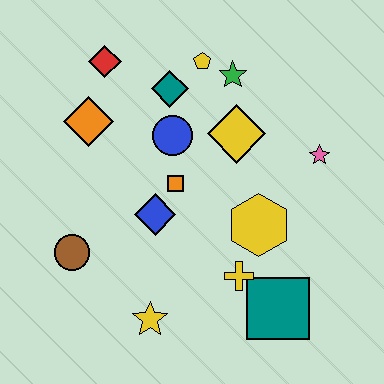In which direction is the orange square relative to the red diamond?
The orange square is below the red diamond.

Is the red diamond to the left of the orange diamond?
No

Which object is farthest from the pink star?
The brown circle is farthest from the pink star.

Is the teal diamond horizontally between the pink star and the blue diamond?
Yes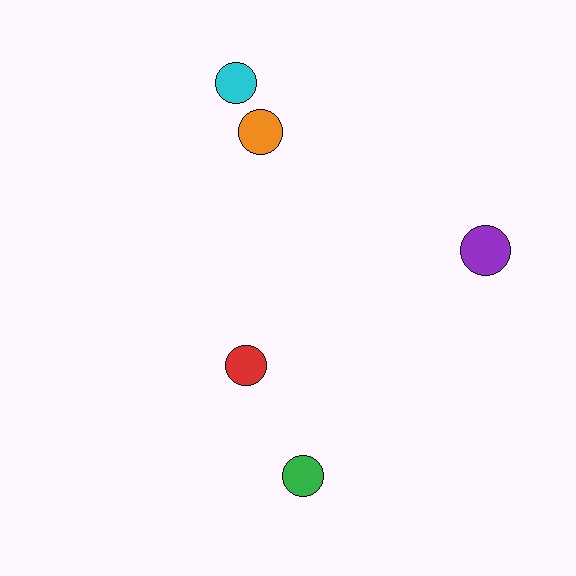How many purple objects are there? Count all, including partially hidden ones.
There is 1 purple object.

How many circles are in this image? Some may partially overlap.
There are 5 circles.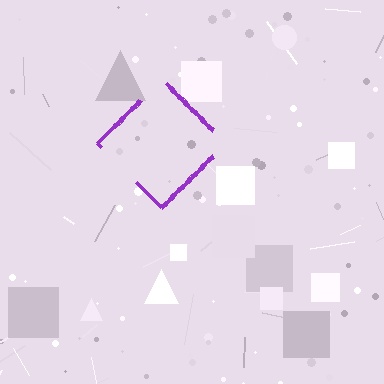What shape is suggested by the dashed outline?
The dashed outline suggests a diamond.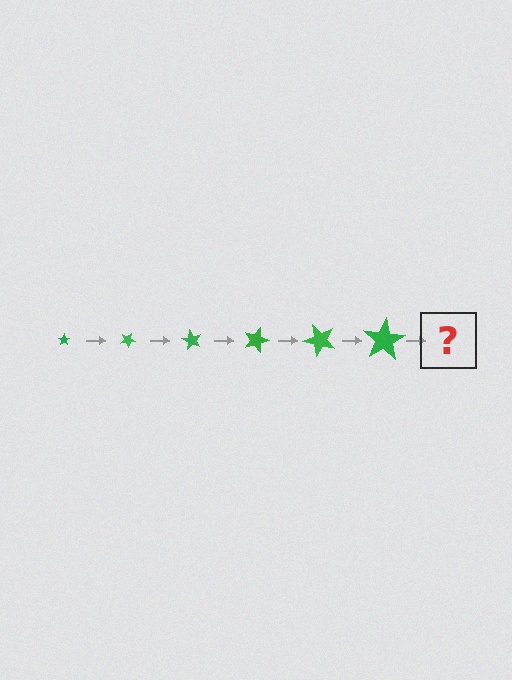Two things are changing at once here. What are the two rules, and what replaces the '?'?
The two rules are that the star grows larger each step and it rotates 30 degrees each step. The '?' should be a star, larger than the previous one and rotated 180 degrees from the start.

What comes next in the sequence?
The next element should be a star, larger than the previous one and rotated 180 degrees from the start.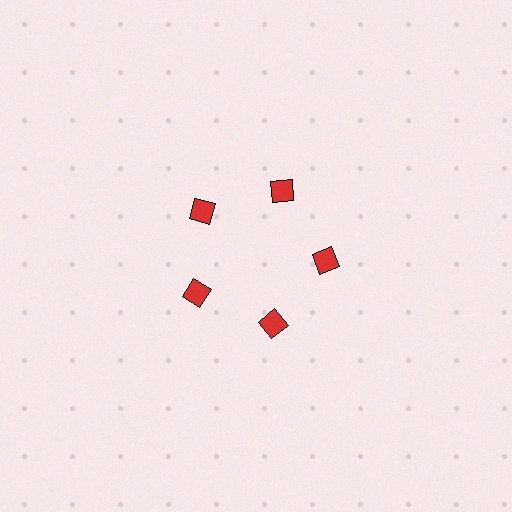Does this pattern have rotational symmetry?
Yes, this pattern has 5-fold rotational symmetry. It looks the same after rotating 72 degrees around the center.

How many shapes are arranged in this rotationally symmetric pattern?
There are 5 shapes, arranged in 5 groups of 1.